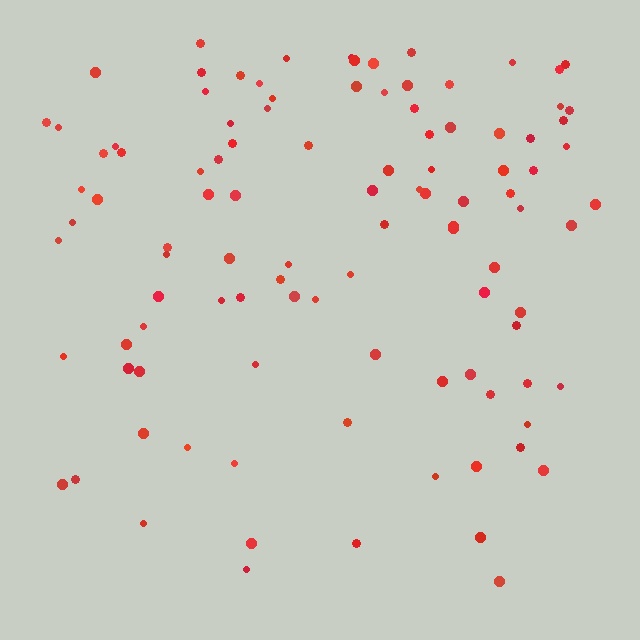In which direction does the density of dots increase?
From bottom to top, with the top side densest.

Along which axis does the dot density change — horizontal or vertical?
Vertical.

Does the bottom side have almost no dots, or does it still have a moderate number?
Still a moderate number, just noticeably fewer than the top.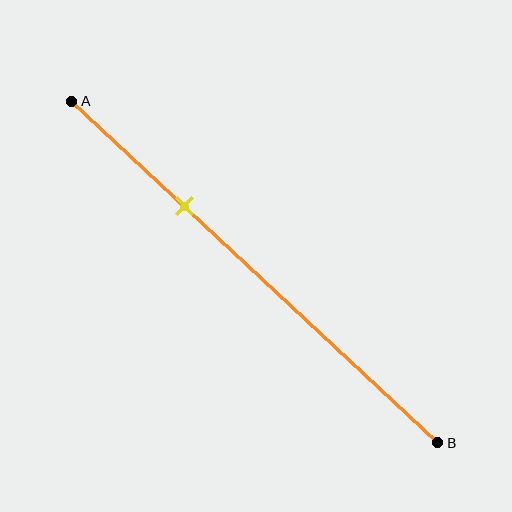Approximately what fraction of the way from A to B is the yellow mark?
The yellow mark is approximately 30% of the way from A to B.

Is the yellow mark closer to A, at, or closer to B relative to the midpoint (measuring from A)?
The yellow mark is closer to point A than the midpoint of segment AB.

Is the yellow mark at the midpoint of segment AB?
No, the mark is at about 30% from A, not at the 50% midpoint.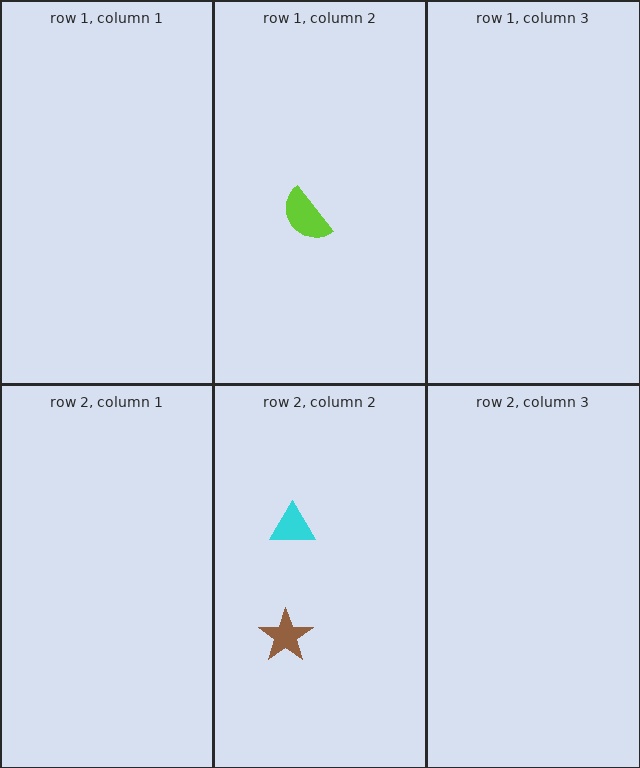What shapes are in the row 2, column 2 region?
The cyan triangle, the brown star.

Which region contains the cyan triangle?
The row 2, column 2 region.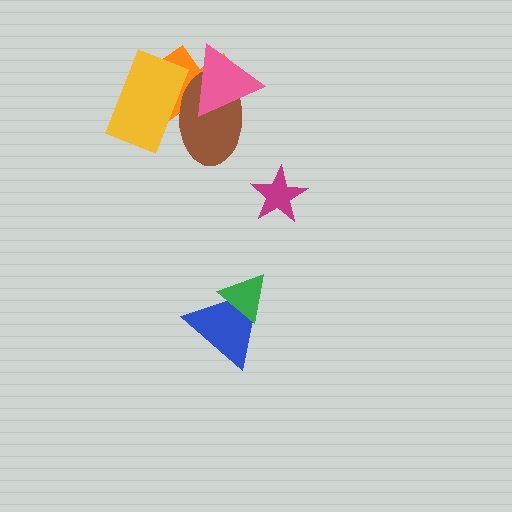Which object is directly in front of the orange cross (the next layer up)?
The brown ellipse is directly in front of the orange cross.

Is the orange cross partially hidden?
Yes, it is partially covered by another shape.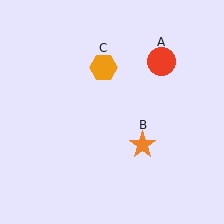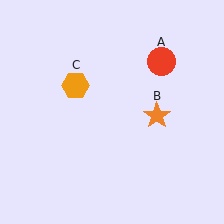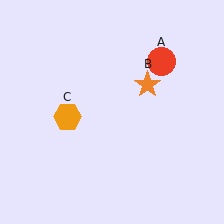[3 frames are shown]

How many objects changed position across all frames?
2 objects changed position: orange star (object B), orange hexagon (object C).